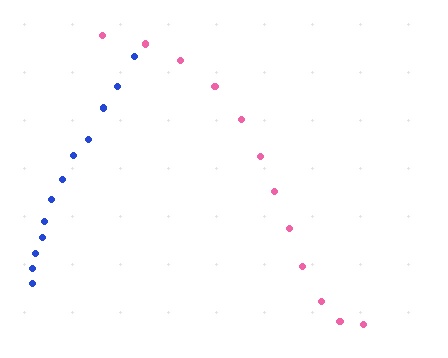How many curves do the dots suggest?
There are 2 distinct paths.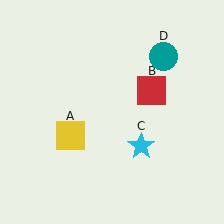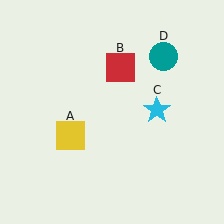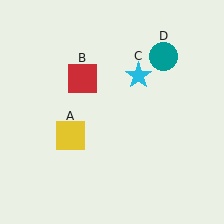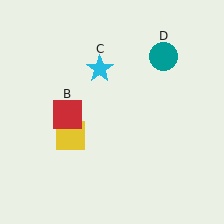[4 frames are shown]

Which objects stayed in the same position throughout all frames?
Yellow square (object A) and teal circle (object D) remained stationary.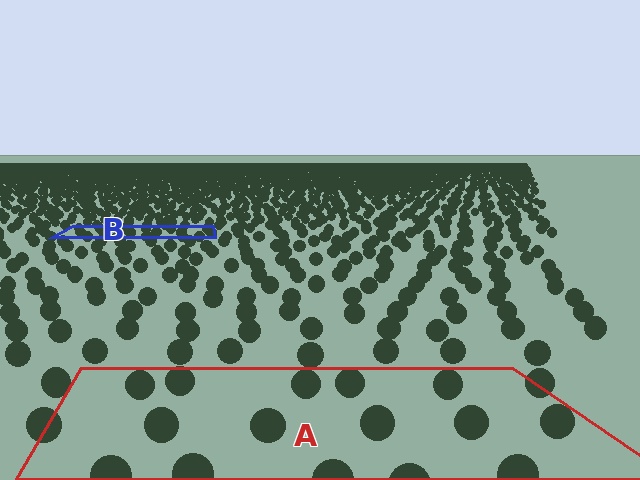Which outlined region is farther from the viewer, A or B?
Region B is farther from the viewer — the texture elements inside it appear smaller and more densely packed.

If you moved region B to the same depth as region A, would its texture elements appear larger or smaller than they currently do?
They would appear larger. At a closer depth, the same texture elements are projected at a bigger on-screen size.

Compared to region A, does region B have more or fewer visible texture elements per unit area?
Region B has more texture elements per unit area — they are packed more densely because it is farther away.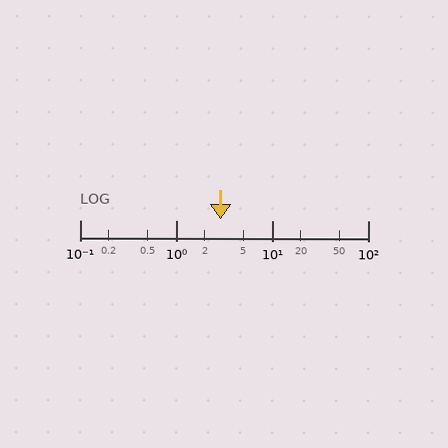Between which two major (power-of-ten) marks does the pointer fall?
The pointer is between 1 and 10.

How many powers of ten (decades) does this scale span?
The scale spans 3 decades, from 0.1 to 100.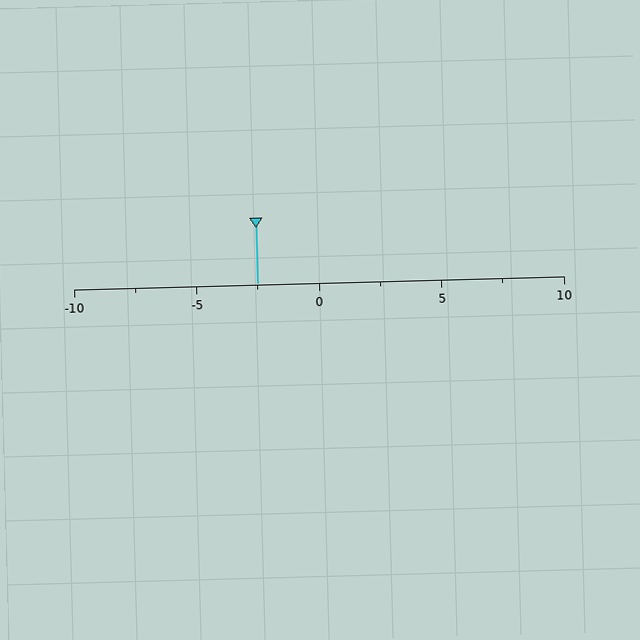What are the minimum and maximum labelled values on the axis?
The axis runs from -10 to 10.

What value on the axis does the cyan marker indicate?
The marker indicates approximately -2.5.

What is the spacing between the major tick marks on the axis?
The major ticks are spaced 5 apart.